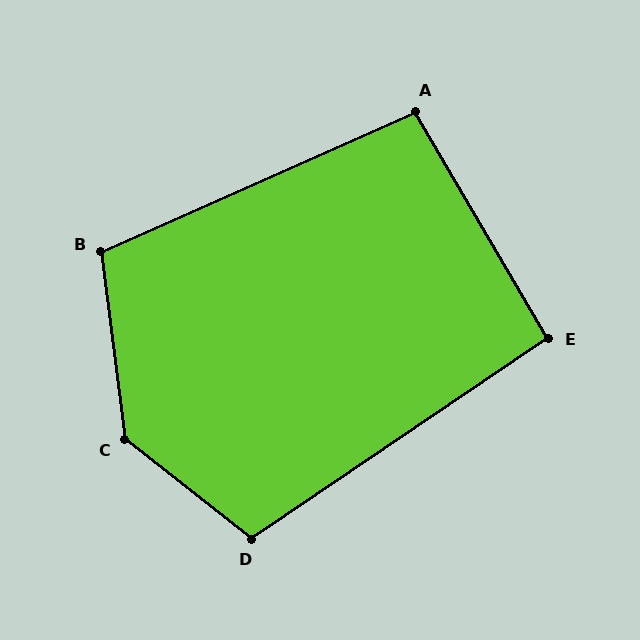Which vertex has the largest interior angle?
C, at approximately 135 degrees.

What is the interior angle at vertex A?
Approximately 96 degrees (obtuse).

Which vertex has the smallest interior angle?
E, at approximately 94 degrees.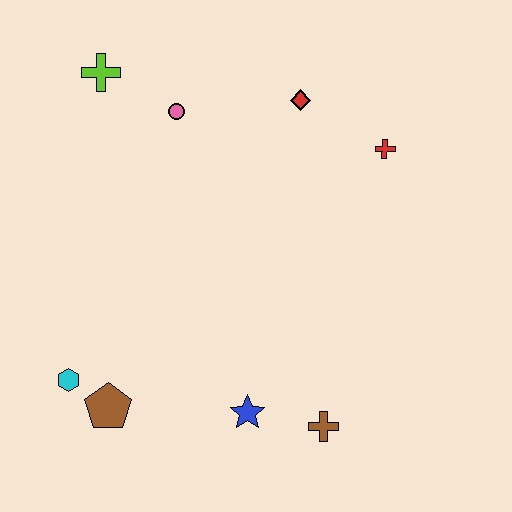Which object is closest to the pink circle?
The lime cross is closest to the pink circle.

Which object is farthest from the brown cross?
The lime cross is farthest from the brown cross.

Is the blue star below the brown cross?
No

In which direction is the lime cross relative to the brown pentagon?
The lime cross is above the brown pentagon.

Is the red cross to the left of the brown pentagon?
No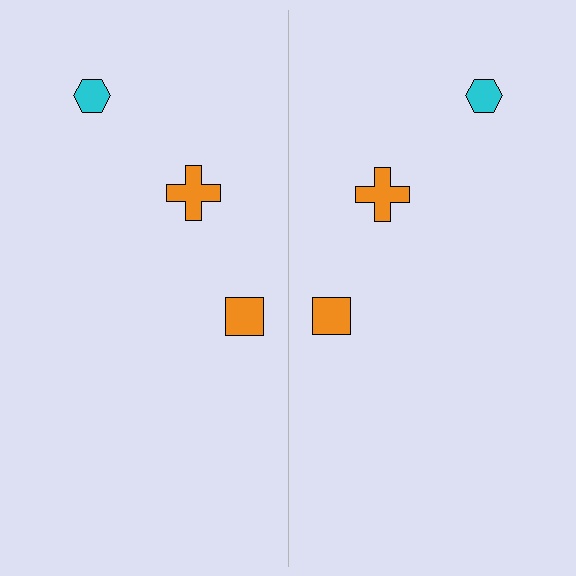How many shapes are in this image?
There are 6 shapes in this image.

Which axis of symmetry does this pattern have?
The pattern has a vertical axis of symmetry running through the center of the image.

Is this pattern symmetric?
Yes, this pattern has bilateral (reflection) symmetry.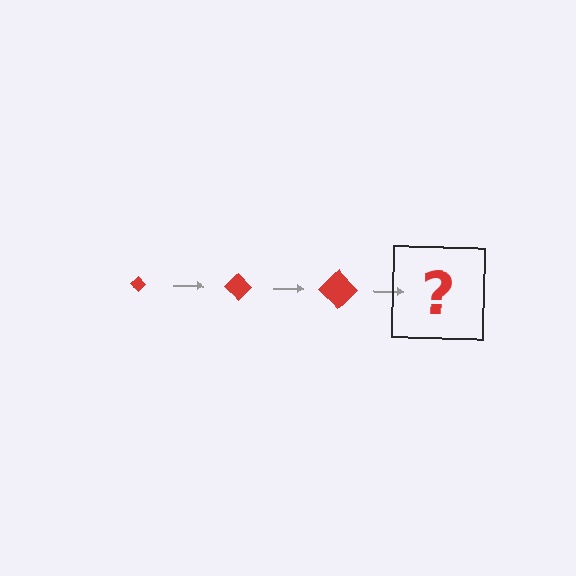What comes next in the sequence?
The next element should be a red diamond, larger than the previous one.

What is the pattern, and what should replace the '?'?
The pattern is that the diamond gets progressively larger each step. The '?' should be a red diamond, larger than the previous one.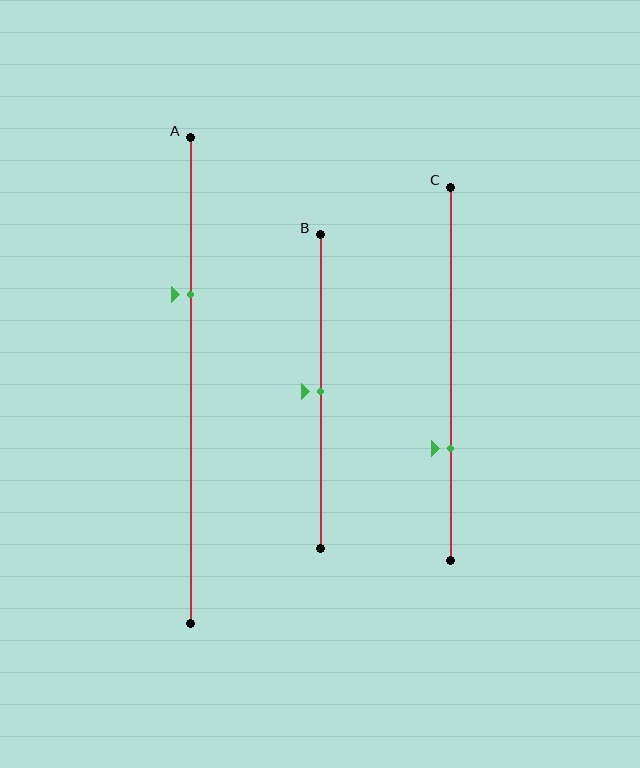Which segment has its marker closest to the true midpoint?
Segment B has its marker closest to the true midpoint.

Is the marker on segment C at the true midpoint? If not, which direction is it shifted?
No, the marker on segment C is shifted downward by about 20% of the segment length.